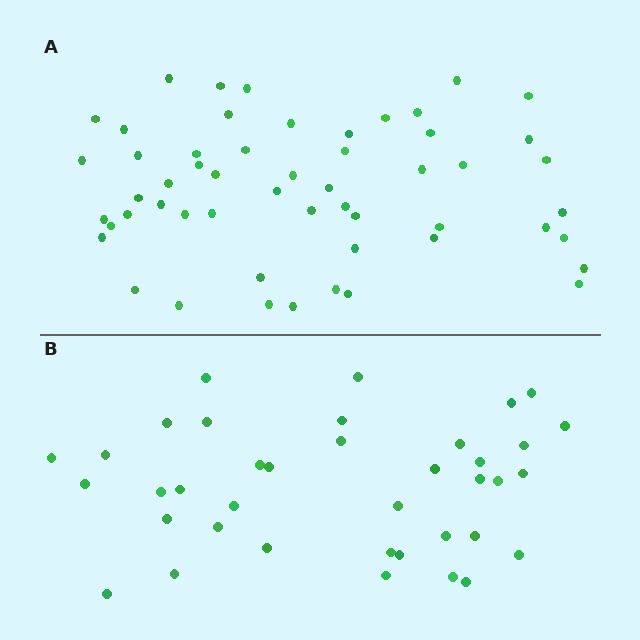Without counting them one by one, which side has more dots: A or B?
Region A (the top region) has more dots.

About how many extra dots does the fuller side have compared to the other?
Region A has approximately 15 more dots than region B.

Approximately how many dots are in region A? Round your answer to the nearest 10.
About 50 dots. (The exact count is 54, which rounds to 50.)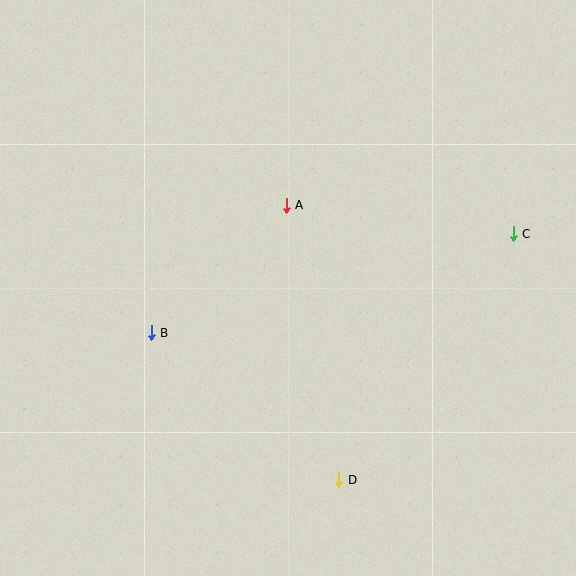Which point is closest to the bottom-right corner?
Point D is closest to the bottom-right corner.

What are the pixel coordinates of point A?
Point A is at (286, 205).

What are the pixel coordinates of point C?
Point C is at (513, 234).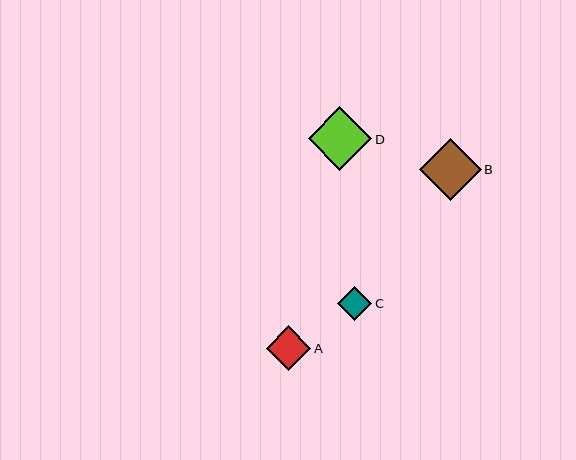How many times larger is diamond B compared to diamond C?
Diamond B is approximately 1.8 times the size of diamond C.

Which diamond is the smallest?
Diamond C is the smallest with a size of approximately 35 pixels.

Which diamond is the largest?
Diamond D is the largest with a size of approximately 63 pixels.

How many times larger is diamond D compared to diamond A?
Diamond D is approximately 1.4 times the size of diamond A.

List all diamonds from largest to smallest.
From largest to smallest: D, B, A, C.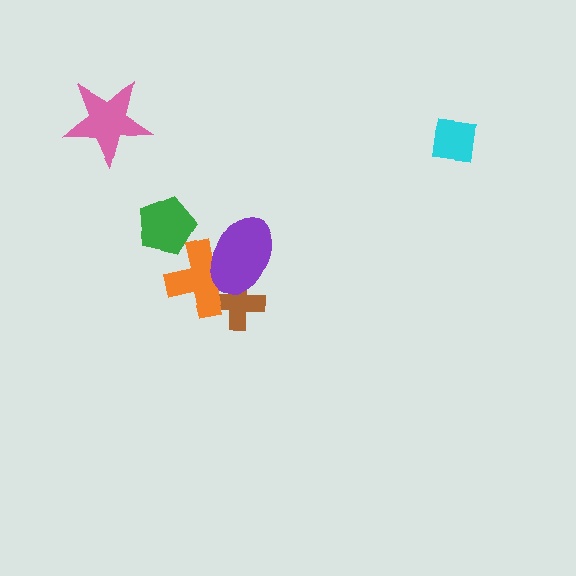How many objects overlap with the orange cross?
2 objects overlap with the orange cross.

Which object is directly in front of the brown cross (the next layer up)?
The orange cross is directly in front of the brown cross.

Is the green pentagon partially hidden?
No, no other shape covers it.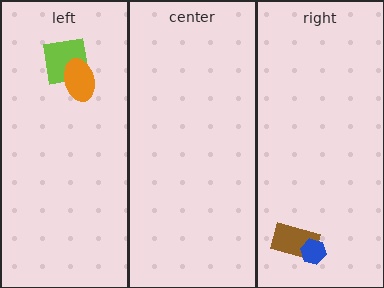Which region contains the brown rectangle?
The right region.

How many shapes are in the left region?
2.